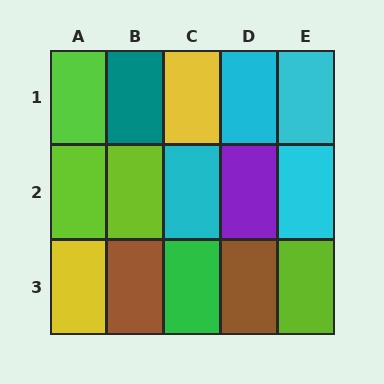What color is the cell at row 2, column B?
Lime.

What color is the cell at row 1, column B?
Teal.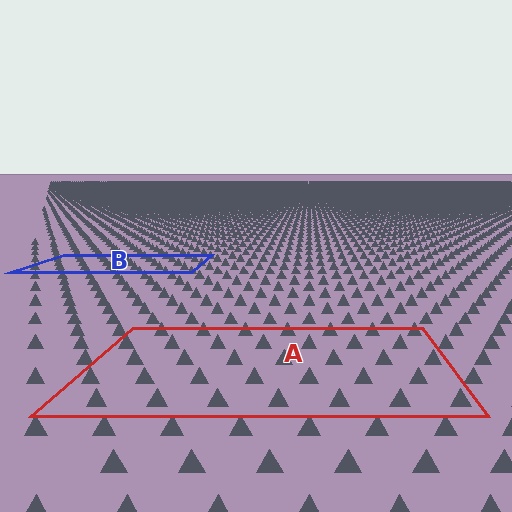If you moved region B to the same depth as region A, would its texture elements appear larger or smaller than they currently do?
They would appear larger. At a closer depth, the same texture elements are projected at a bigger on-screen size.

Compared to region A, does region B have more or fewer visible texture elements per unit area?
Region B has more texture elements per unit area — they are packed more densely because it is farther away.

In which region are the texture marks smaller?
The texture marks are smaller in region B, because it is farther away.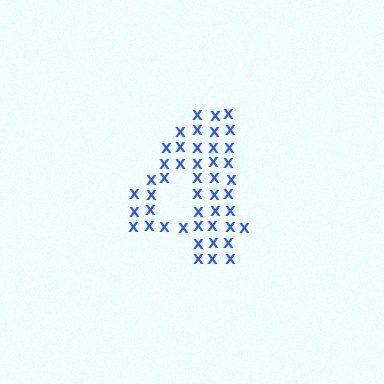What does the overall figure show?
The overall figure shows the digit 4.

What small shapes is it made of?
It is made of small letter X's.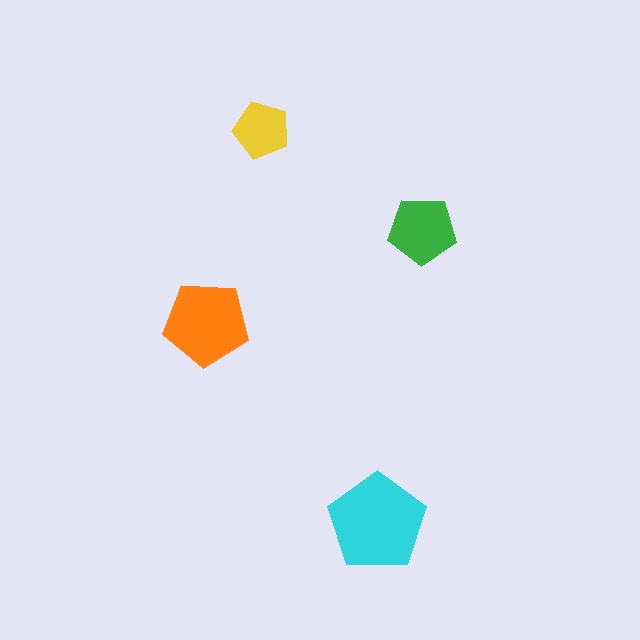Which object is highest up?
The yellow pentagon is topmost.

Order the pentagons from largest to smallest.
the cyan one, the orange one, the green one, the yellow one.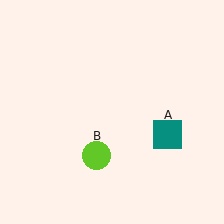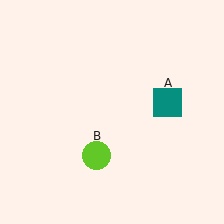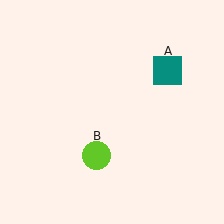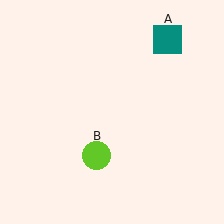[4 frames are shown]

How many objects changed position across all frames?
1 object changed position: teal square (object A).